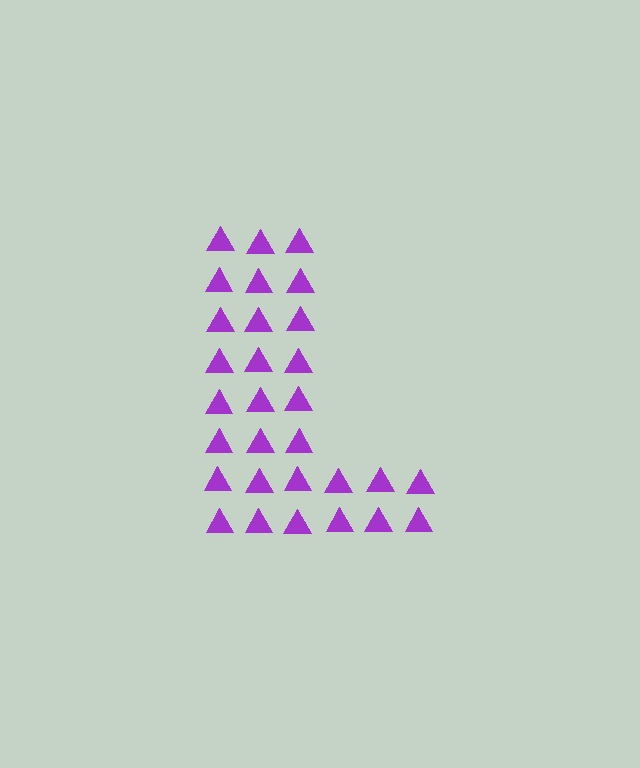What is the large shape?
The large shape is the letter L.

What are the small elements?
The small elements are triangles.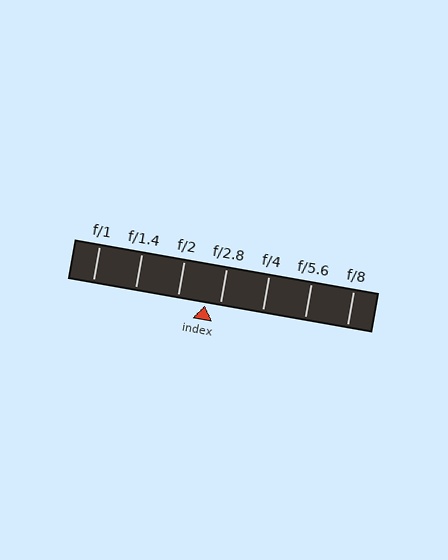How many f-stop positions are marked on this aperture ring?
There are 7 f-stop positions marked.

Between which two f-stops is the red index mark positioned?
The index mark is between f/2 and f/2.8.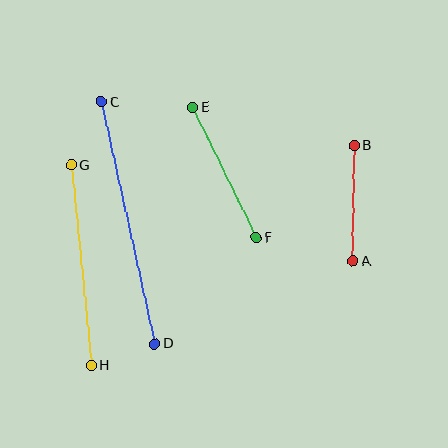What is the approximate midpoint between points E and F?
The midpoint is at approximately (224, 173) pixels.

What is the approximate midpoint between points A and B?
The midpoint is at approximately (354, 203) pixels.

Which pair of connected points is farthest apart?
Points C and D are farthest apart.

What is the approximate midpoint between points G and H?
The midpoint is at approximately (81, 265) pixels.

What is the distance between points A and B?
The distance is approximately 116 pixels.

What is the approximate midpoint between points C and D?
The midpoint is at approximately (128, 223) pixels.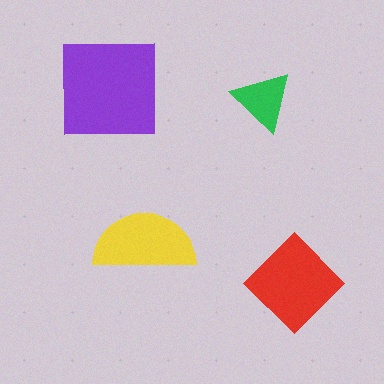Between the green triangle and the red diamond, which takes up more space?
The red diamond.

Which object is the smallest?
The green triangle.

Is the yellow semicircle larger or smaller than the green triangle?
Larger.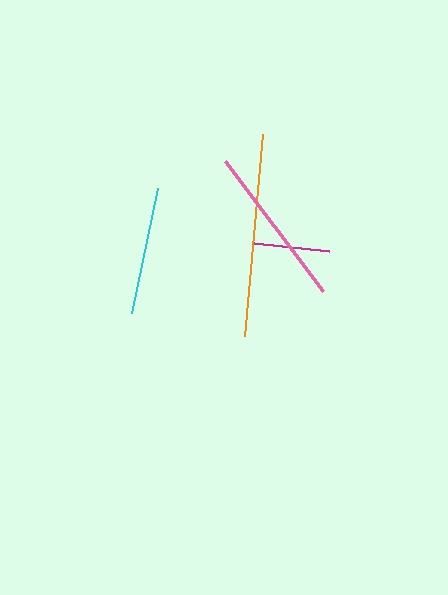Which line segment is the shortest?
The magenta line is the shortest at approximately 75 pixels.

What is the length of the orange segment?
The orange segment is approximately 203 pixels long.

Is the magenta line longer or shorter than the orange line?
The orange line is longer than the magenta line.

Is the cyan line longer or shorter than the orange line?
The orange line is longer than the cyan line.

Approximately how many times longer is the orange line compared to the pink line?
The orange line is approximately 1.2 times the length of the pink line.